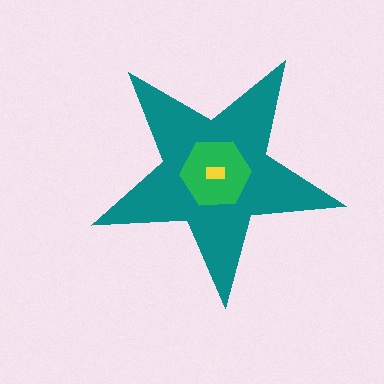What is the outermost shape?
The teal star.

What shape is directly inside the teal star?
The green hexagon.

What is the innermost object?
The yellow rectangle.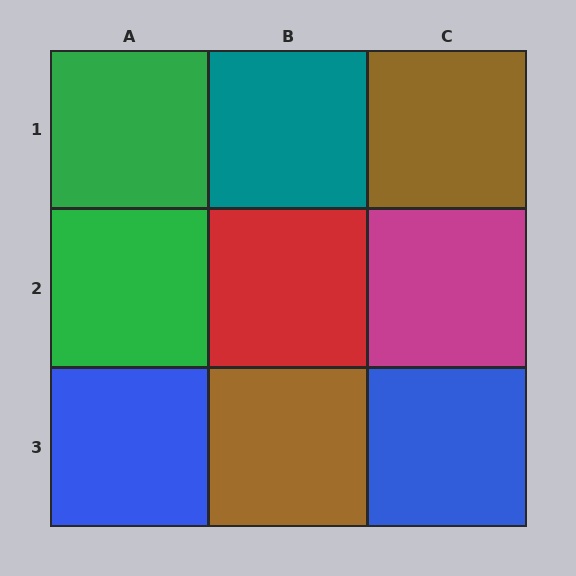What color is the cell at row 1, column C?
Brown.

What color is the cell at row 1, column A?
Green.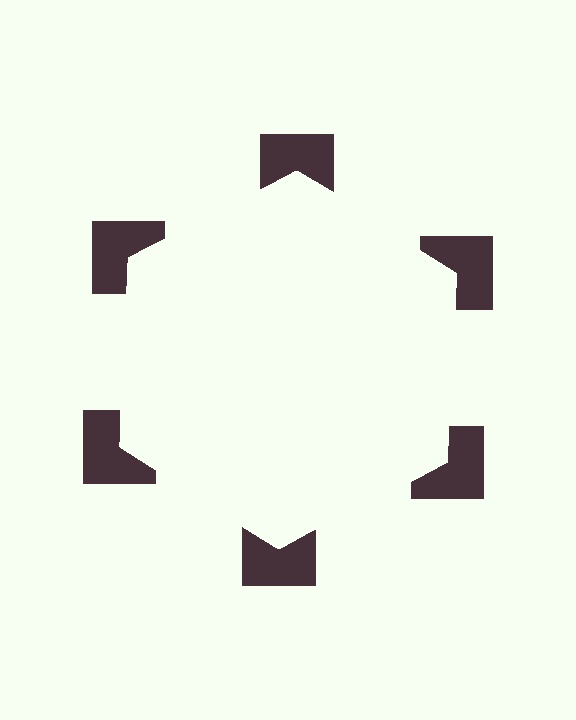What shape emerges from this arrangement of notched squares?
An illusory hexagon — its edges are inferred from the aligned wedge cuts in the notched squares, not physically drawn.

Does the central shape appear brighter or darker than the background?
It typically appears slightly brighter than the background, even though no actual brightness change is drawn.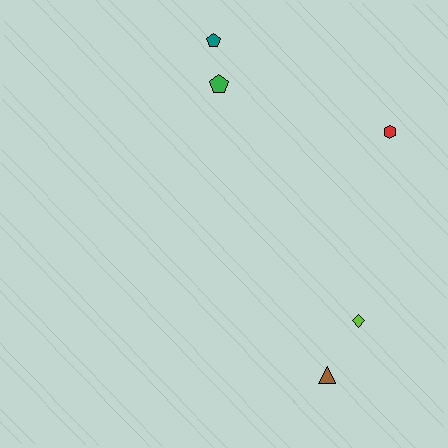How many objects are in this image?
There are 5 objects.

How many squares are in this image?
There are no squares.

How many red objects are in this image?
There is 1 red object.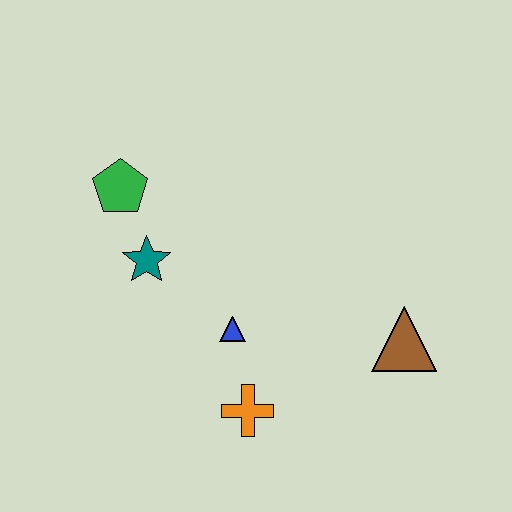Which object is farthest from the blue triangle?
The green pentagon is farthest from the blue triangle.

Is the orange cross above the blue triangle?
No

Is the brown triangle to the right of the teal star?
Yes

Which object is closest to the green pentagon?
The teal star is closest to the green pentagon.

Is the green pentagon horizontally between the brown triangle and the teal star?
No